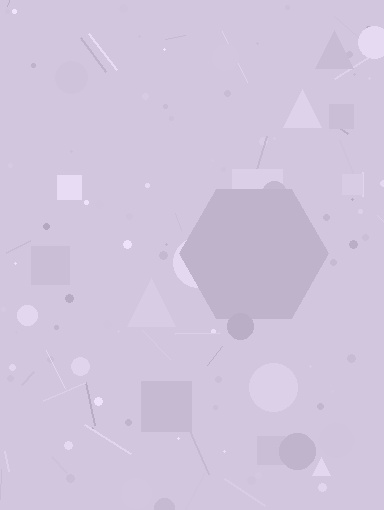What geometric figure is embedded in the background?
A hexagon is embedded in the background.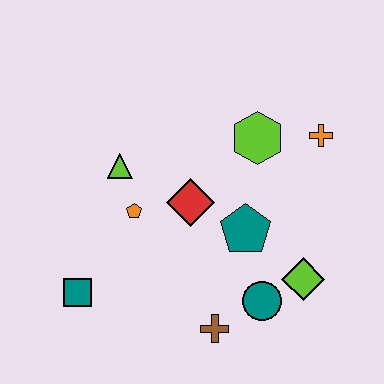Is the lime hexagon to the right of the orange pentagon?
Yes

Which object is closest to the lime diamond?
The teal circle is closest to the lime diamond.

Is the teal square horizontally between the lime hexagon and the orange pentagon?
No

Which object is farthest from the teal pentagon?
The teal square is farthest from the teal pentagon.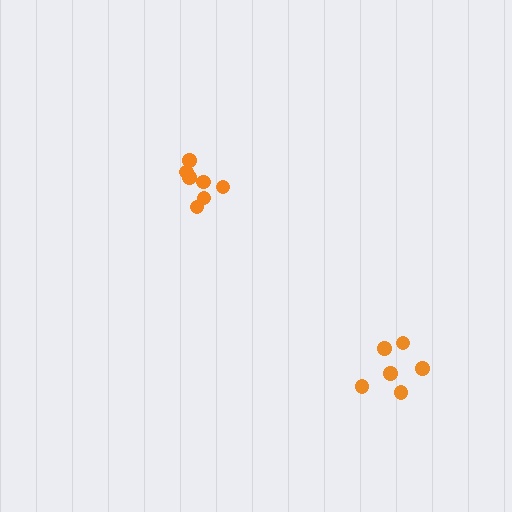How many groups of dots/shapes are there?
There are 2 groups.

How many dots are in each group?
Group 1: 7 dots, Group 2: 6 dots (13 total).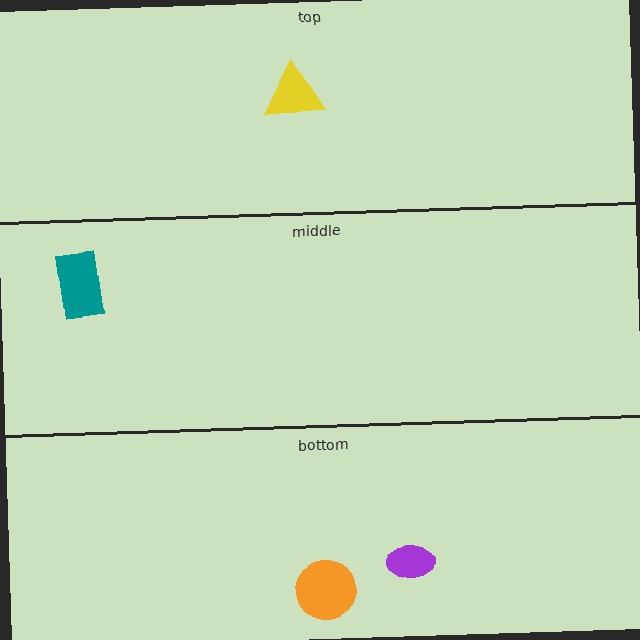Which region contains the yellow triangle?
The top region.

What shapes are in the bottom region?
The purple ellipse, the orange circle.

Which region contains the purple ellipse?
The bottom region.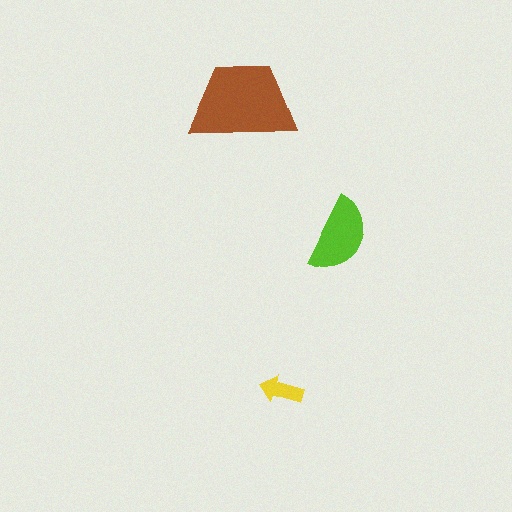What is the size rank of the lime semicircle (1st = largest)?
2nd.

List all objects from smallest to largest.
The yellow arrow, the lime semicircle, the brown trapezoid.